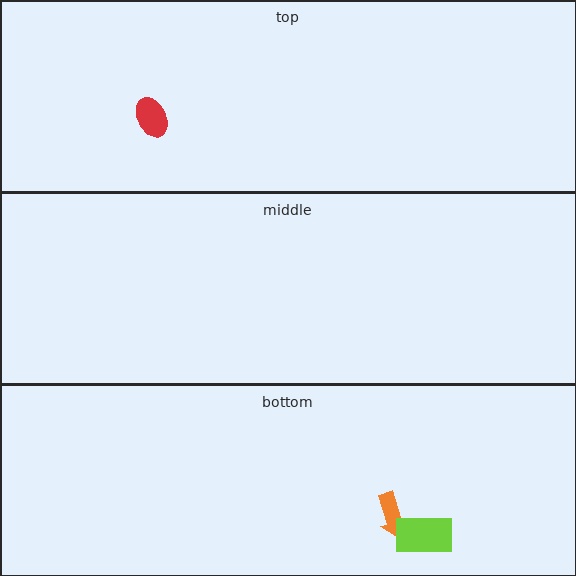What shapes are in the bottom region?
The orange arrow, the lime rectangle.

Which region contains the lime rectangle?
The bottom region.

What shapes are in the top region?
The red ellipse.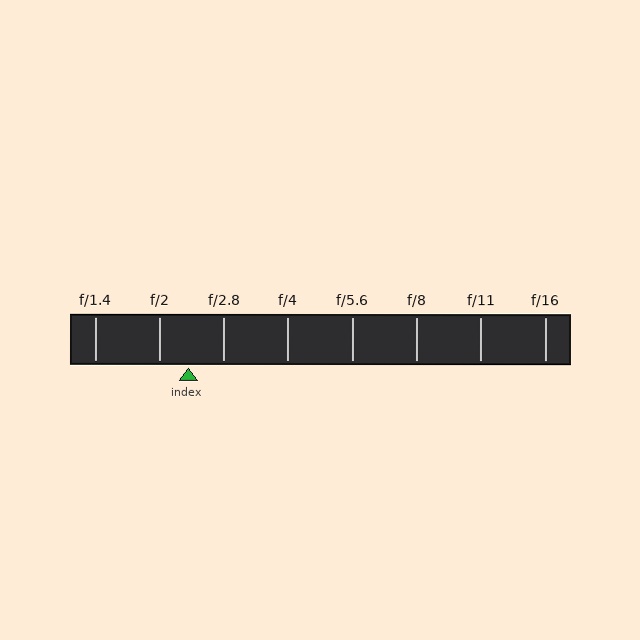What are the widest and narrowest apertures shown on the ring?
The widest aperture shown is f/1.4 and the narrowest is f/16.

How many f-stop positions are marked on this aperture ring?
There are 8 f-stop positions marked.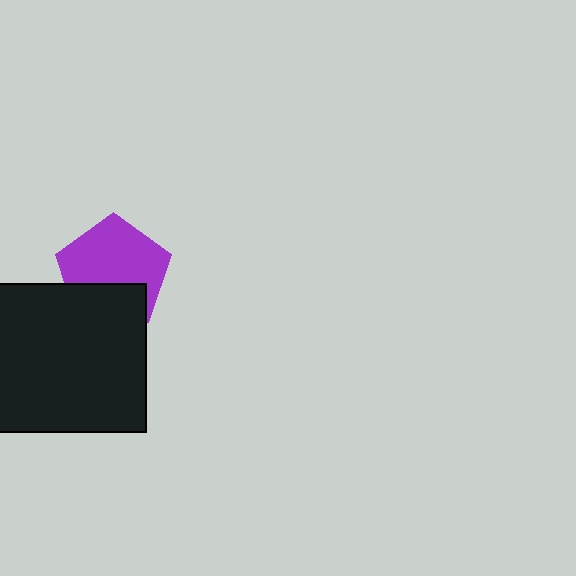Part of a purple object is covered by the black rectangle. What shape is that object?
It is a pentagon.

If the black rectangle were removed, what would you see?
You would see the complete purple pentagon.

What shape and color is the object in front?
The object in front is a black rectangle.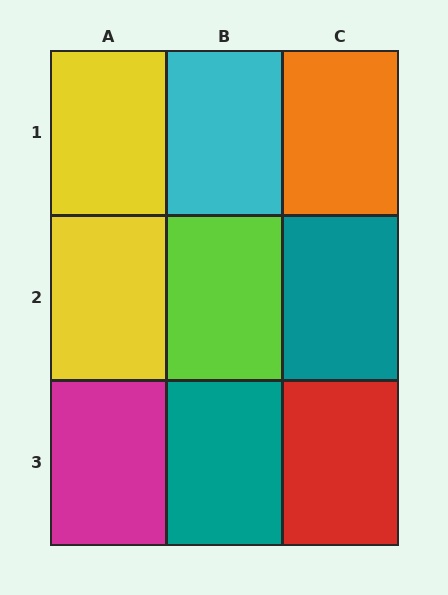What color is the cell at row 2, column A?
Yellow.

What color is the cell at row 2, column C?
Teal.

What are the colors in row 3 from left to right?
Magenta, teal, red.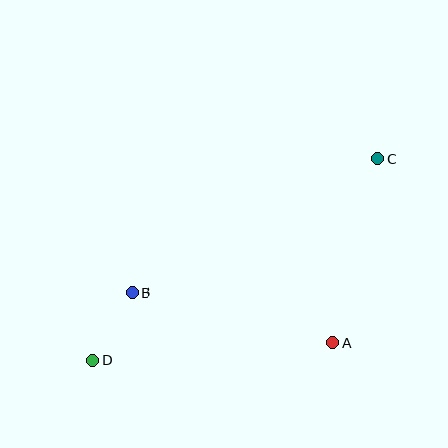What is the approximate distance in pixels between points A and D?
The distance between A and D is approximately 241 pixels.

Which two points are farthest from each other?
Points C and D are farthest from each other.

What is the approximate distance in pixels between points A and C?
The distance between A and C is approximately 190 pixels.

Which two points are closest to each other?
Points B and D are closest to each other.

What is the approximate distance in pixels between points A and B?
The distance between A and B is approximately 206 pixels.